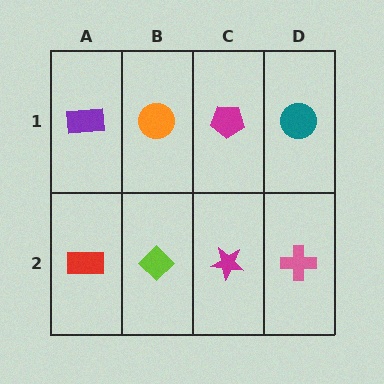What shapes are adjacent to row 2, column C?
A magenta pentagon (row 1, column C), a lime diamond (row 2, column B), a pink cross (row 2, column D).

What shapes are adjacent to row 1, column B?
A lime diamond (row 2, column B), a purple rectangle (row 1, column A), a magenta pentagon (row 1, column C).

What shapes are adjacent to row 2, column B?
An orange circle (row 1, column B), a red rectangle (row 2, column A), a magenta star (row 2, column C).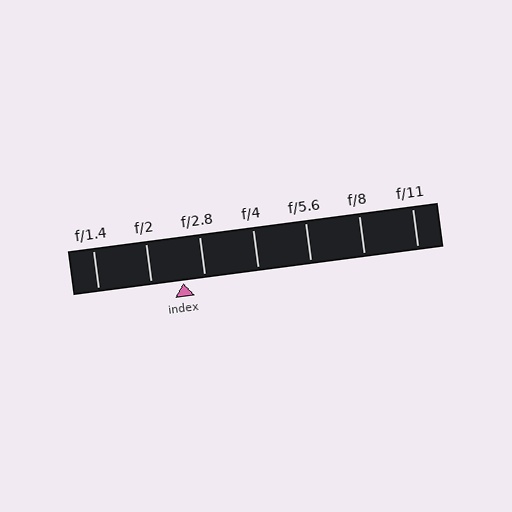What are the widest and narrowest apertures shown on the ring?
The widest aperture shown is f/1.4 and the narrowest is f/11.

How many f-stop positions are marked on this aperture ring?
There are 7 f-stop positions marked.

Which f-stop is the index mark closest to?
The index mark is closest to f/2.8.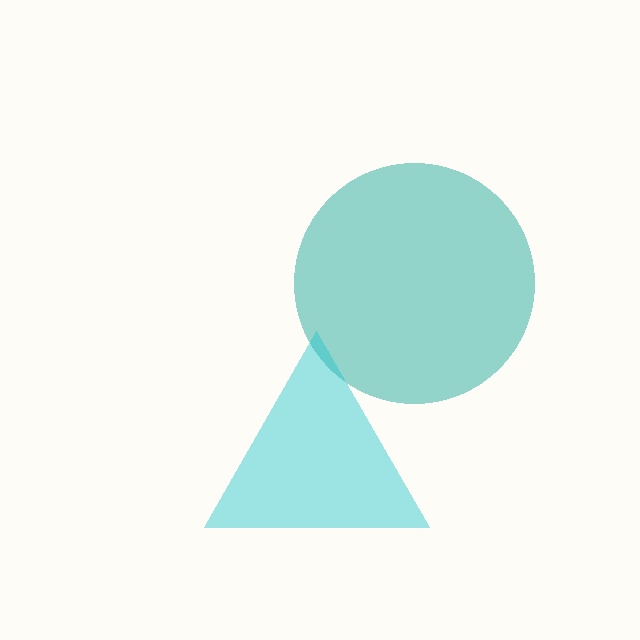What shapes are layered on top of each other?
The layered shapes are: a teal circle, a cyan triangle.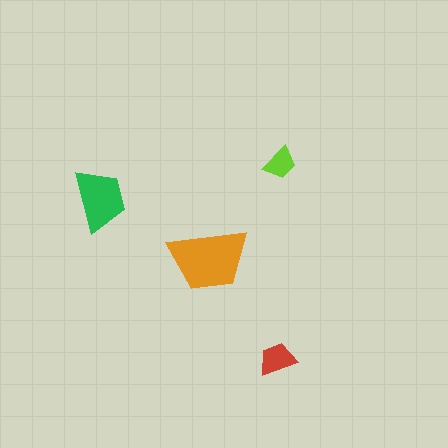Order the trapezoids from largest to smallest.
the orange one, the green one, the red one, the lime one.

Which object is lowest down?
The red trapezoid is bottommost.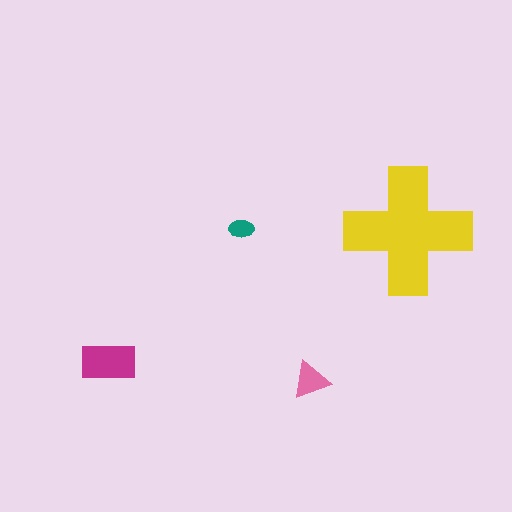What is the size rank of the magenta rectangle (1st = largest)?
2nd.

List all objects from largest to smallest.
The yellow cross, the magenta rectangle, the pink triangle, the teal ellipse.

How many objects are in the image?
There are 4 objects in the image.